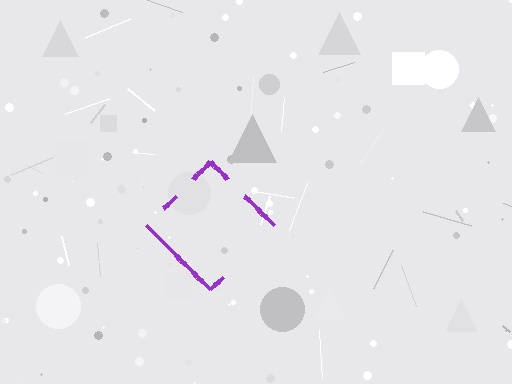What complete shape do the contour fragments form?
The contour fragments form a diamond.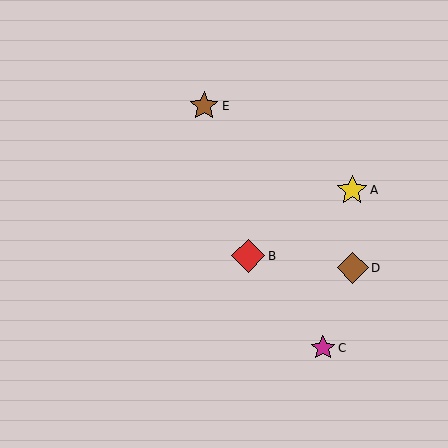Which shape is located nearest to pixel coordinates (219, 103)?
The brown star (labeled E) at (204, 106) is nearest to that location.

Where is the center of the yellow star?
The center of the yellow star is at (352, 190).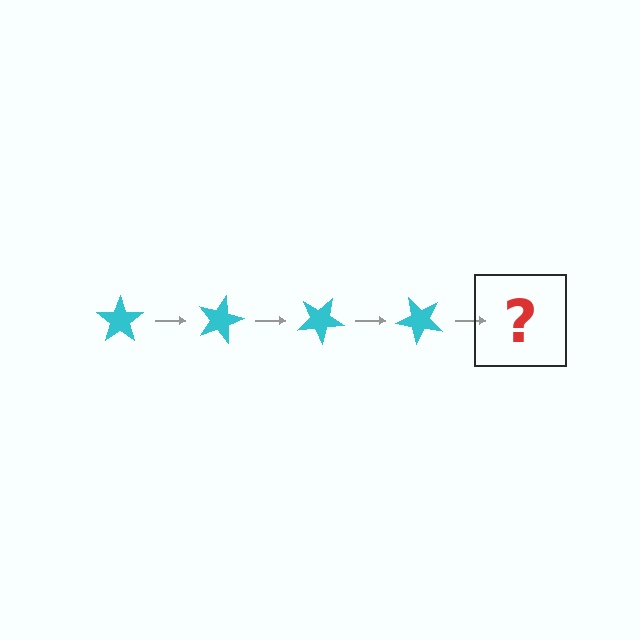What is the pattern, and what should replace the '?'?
The pattern is that the star rotates 15 degrees each step. The '?' should be a cyan star rotated 60 degrees.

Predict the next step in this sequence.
The next step is a cyan star rotated 60 degrees.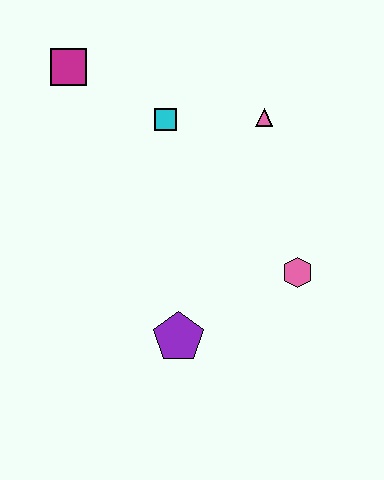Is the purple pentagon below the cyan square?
Yes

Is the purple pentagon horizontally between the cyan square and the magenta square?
No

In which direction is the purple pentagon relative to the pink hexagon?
The purple pentagon is to the left of the pink hexagon.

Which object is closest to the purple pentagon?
The pink hexagon is closest to the purple pentagon.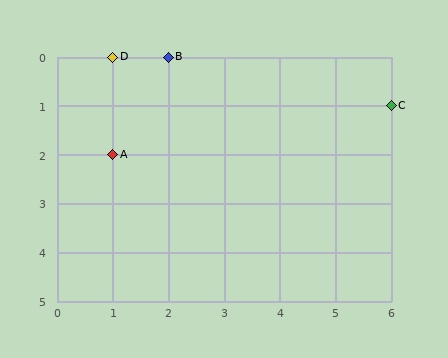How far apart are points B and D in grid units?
Points B and D are 1 column apart.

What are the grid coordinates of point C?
Point C is at grid coordinates (6, 1).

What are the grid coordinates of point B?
Point B is at grid coordinates (2, 0).